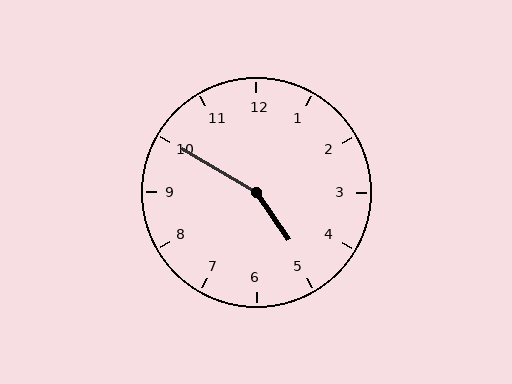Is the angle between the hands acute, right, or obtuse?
It is obtuse.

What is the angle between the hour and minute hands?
Approximately 155 degrees.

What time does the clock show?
4:50.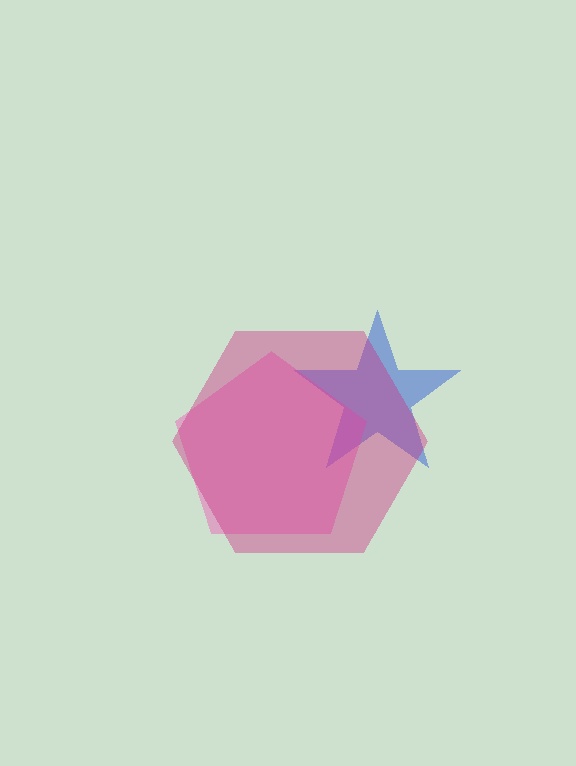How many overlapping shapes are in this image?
There are 3 overlapping shapes in the image.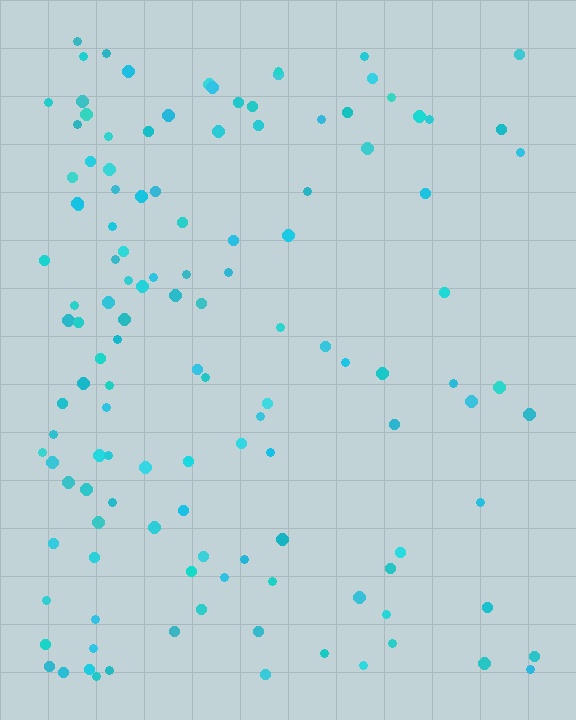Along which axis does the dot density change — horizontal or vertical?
Horizontal.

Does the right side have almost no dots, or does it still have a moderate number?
Still a moderate number, just noticeably fewer than the left.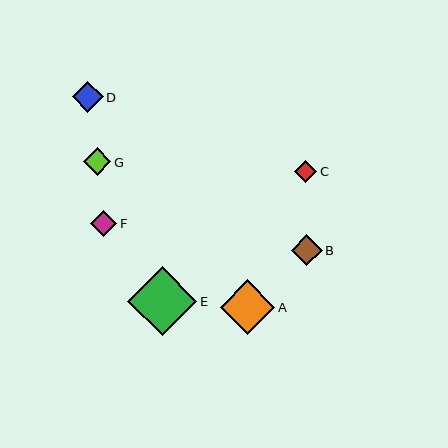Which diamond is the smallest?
Diamond C is the smallest with a size of approximately 22 pixels.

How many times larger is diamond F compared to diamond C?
Diamond F is approximately 1.2 times the size of diamond C.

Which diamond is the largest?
Diamond E is the largest with a size of approximately 69 pixels.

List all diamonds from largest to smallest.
From largest to smallest: E, A, D, B, G, F, C.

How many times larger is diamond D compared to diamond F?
Diamond D is approximately 1.2 times the size of diamond F.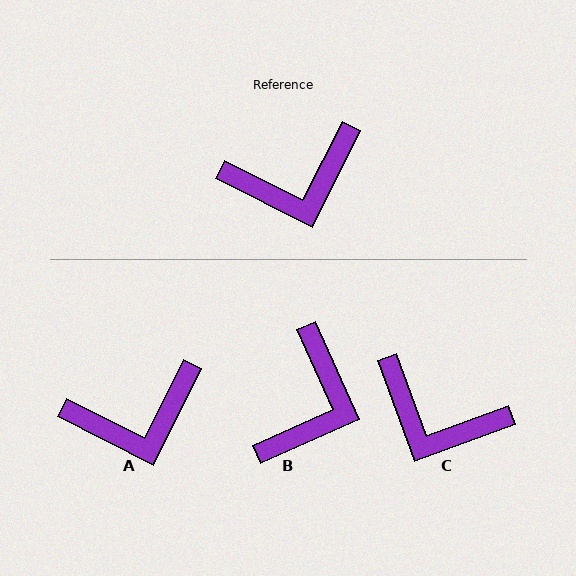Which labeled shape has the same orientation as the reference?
A.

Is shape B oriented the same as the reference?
No, it is off by about 51 degrees.